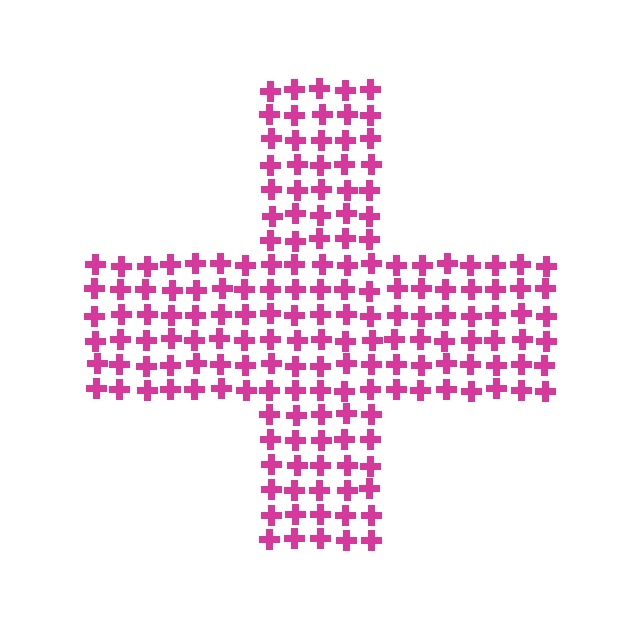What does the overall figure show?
The overall figure shows a cross.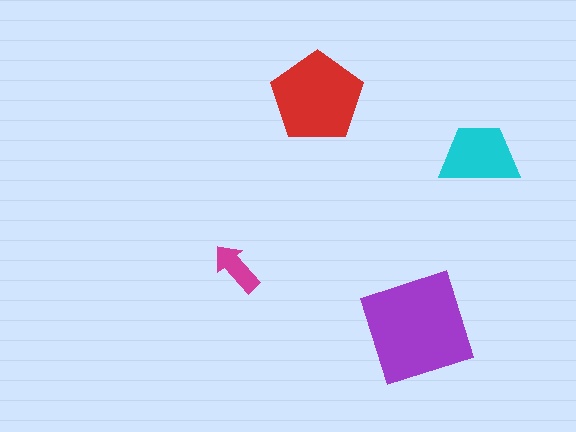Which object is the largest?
The purple square.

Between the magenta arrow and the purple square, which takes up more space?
The purple square.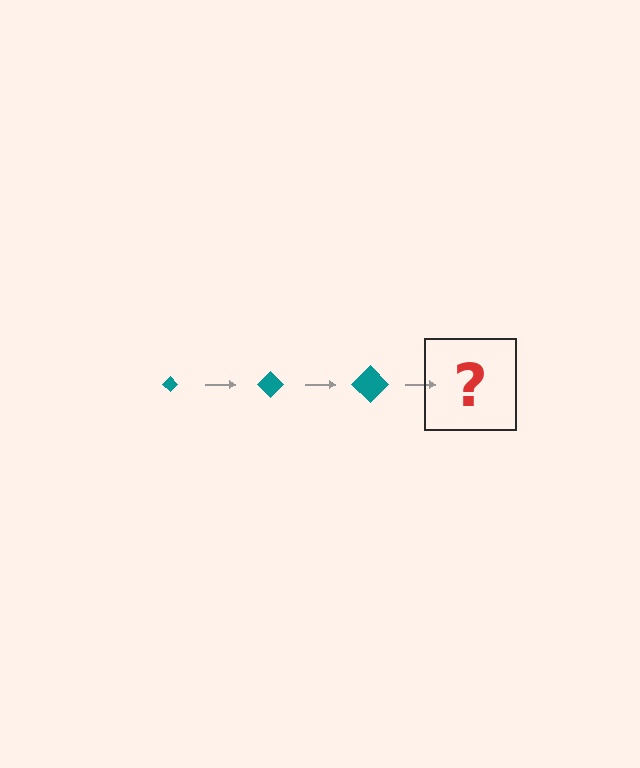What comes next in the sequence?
The next element should be a teal diamond, larger than the previous one.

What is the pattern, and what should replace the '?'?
The pattern is that the diamond gets progressively larger each step. The '?' should be a teal diamond, larger than the previous one.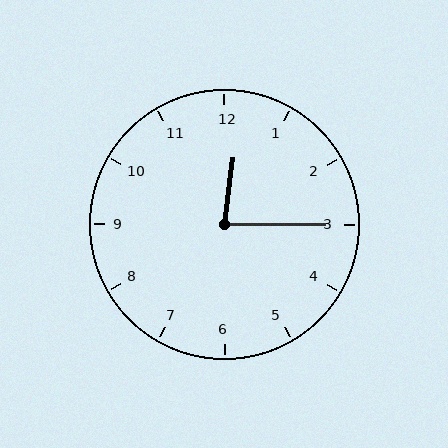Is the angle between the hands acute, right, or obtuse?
It is acute.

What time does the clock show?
12:15.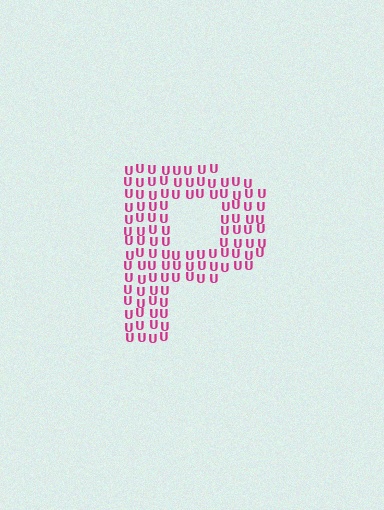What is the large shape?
The large shape is the letter P.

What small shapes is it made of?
It is made of small letter U's.